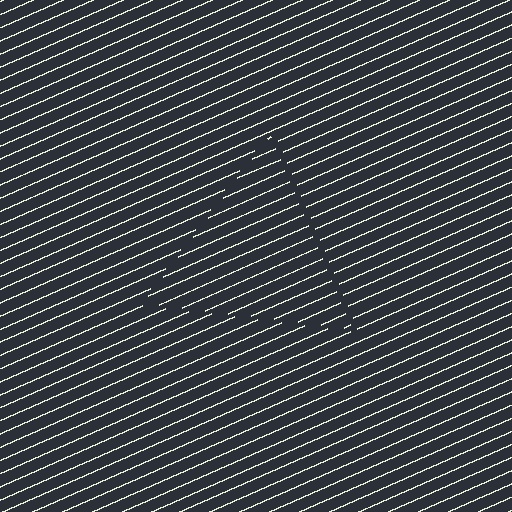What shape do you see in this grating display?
An illusory triangle. The interior of the shape contains the same grating, shifted by half a period — the contour is defined by the phase discontinuity where line-ends from the inner and outer gratings abut.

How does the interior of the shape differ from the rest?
The interior of the shape contains the same grating, shifted by half a period — the contour is defined by the phase discontinuity where line-ends from the inner and outer gratings abut.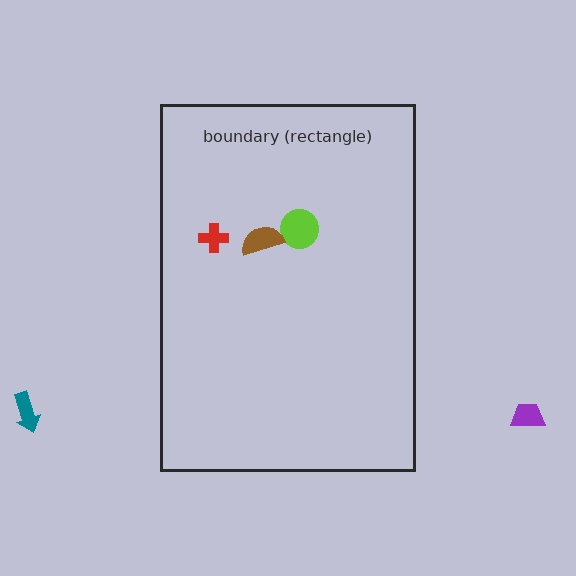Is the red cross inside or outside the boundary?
Inside.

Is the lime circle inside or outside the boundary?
Inside.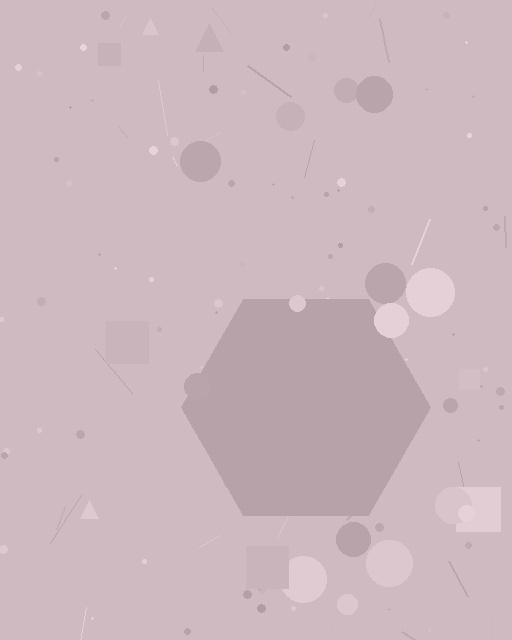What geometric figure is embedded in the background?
A hexagon is embedded in the background.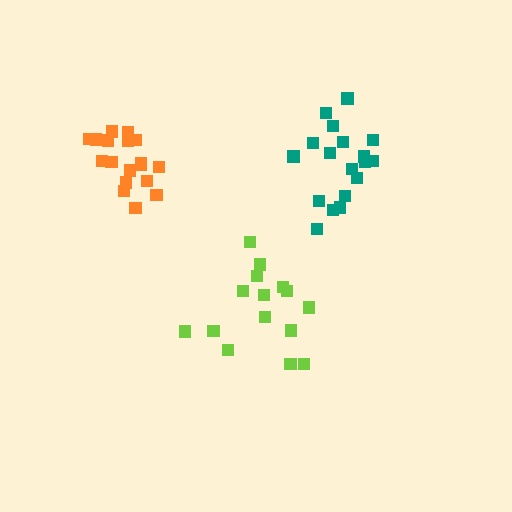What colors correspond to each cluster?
The clusters are colored: lime, orange, teal.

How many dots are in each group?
Group 1: 15 dots, Group 2: 18 dots, Group 3: 18 dots (51 total).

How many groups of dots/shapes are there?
There are 3 groups.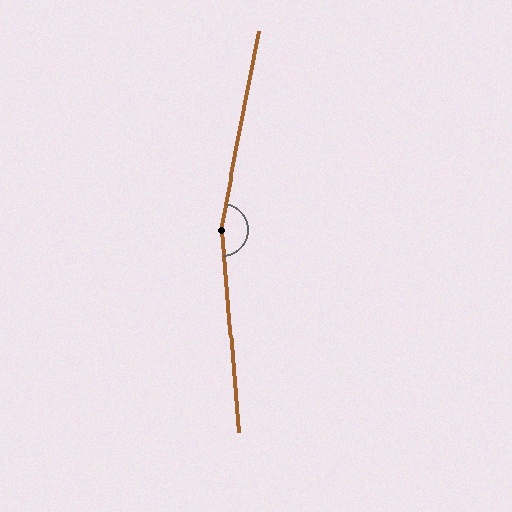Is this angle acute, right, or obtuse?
It is obtuse.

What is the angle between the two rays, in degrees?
Approximately 164 degrees.